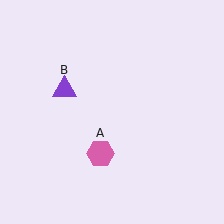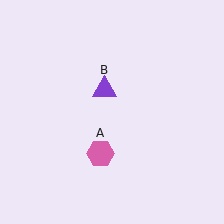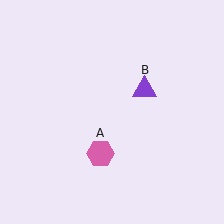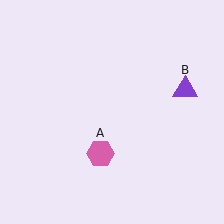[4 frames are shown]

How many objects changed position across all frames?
1 object changed position: purple triangle (object B).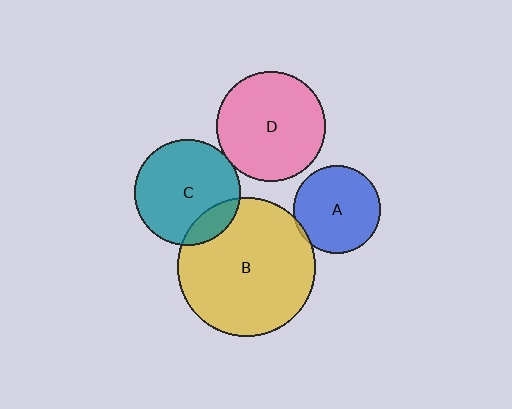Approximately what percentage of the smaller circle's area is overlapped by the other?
Approximately 5%.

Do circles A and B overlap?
Yes.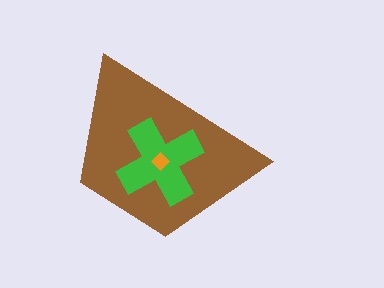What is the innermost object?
The orange diamond.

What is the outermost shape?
The brown trapezoid.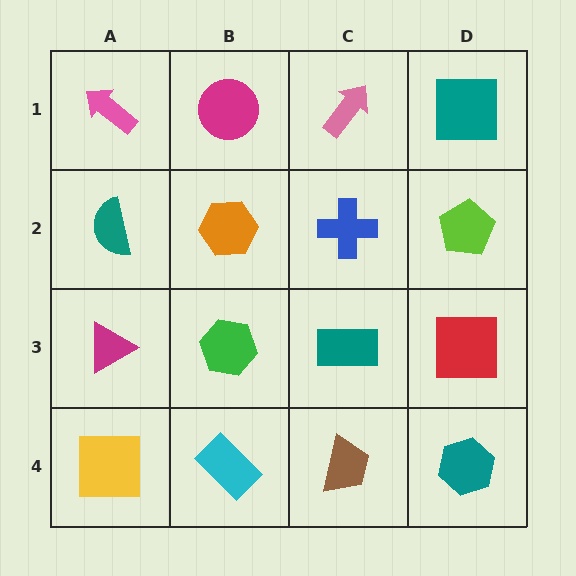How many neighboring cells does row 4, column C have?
3.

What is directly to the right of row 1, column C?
A teal square.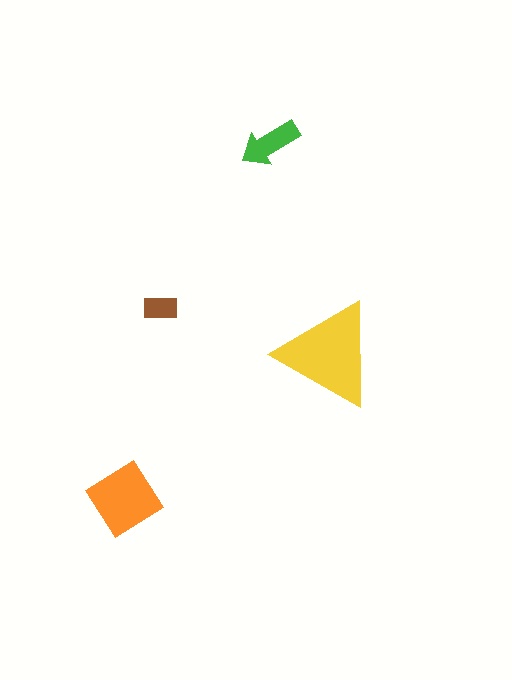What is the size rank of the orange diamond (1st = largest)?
2nd.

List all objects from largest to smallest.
The yellow triangle, the orange diamond, the green arrow, the brown rectangle.